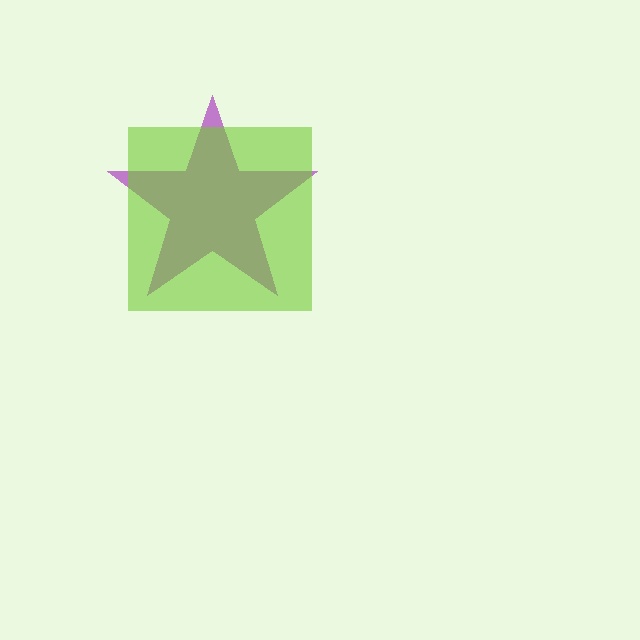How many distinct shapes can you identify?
There are 2 distinct shapes: a purple star, a lime square.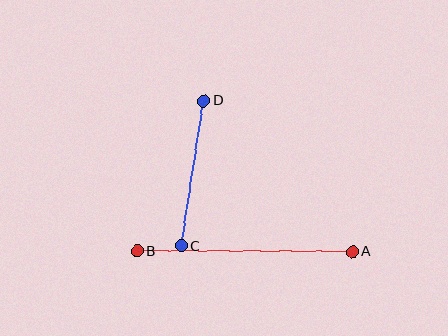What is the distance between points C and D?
The distance is approximately 147 pixels.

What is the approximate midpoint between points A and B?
The midpoint is at approximately (245, 252) pixels.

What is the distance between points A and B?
The distance is approximately 215 pixels.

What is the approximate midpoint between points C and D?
The midpoint is at approximately (193, 173) pixels.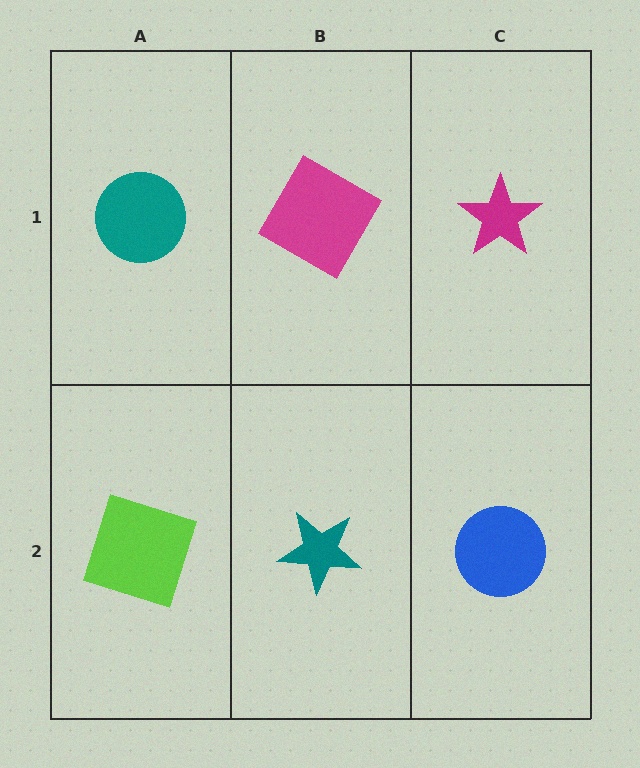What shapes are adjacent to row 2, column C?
A magenta star (row 1, column C), a teal star (row 2, column B).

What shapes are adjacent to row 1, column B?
A teal star (row 2, column B), a teal circle (row 1, column A), a magenta star (row 1, column C).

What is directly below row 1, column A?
A lime square.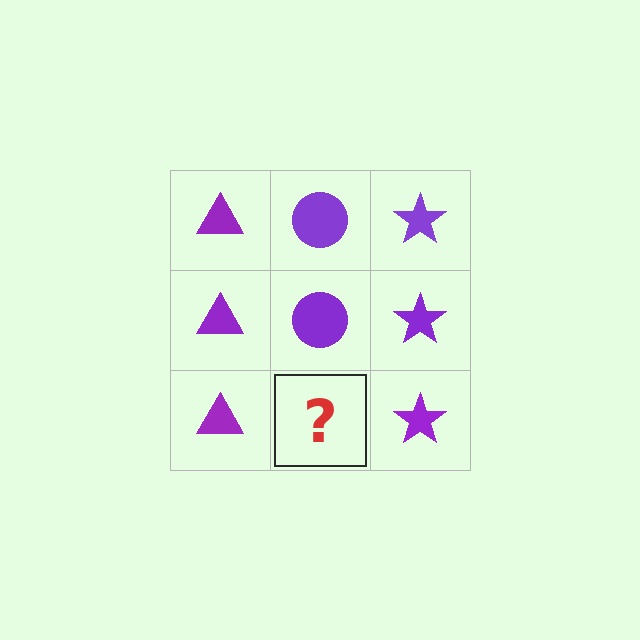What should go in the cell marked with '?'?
The missing cell should contain a purple circle.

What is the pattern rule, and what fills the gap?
The rule is that each column has a consistent shape. The gap should be filled with a purple circle.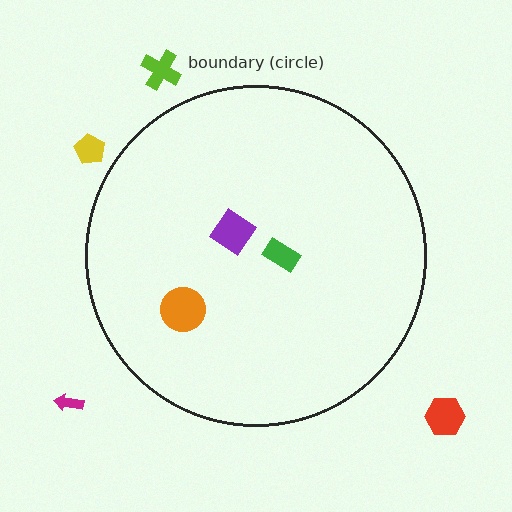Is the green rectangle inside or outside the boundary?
Inside.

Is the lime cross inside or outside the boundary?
Outside.